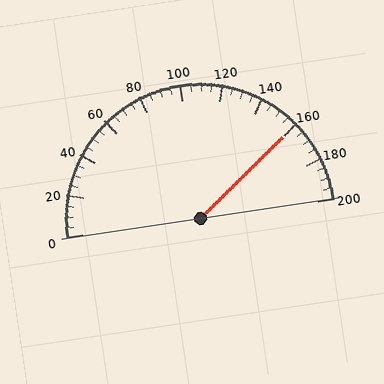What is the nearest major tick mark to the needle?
The nearest major tick mark is 160.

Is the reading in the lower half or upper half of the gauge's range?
The reading is in the upper half of the range (0 to 200).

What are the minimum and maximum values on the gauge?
The gauge ranges from 0 to 200.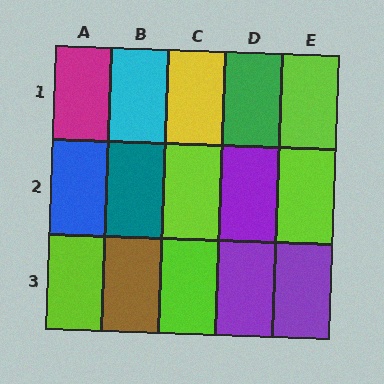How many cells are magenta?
1 cell is magenta.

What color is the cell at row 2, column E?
Lime.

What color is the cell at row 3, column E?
Purple.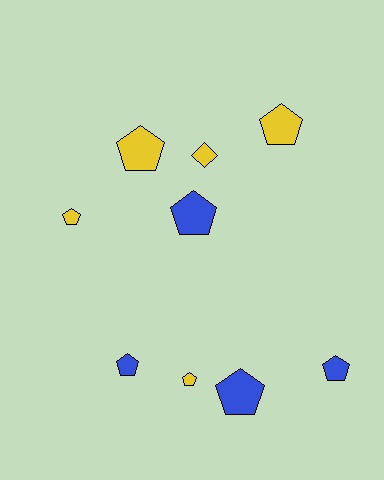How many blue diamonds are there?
There are no blue diamonds.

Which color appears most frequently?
Yellow, with 5 objects.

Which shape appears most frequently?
Pentagon, with 8 objects.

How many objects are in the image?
There are 9 objects.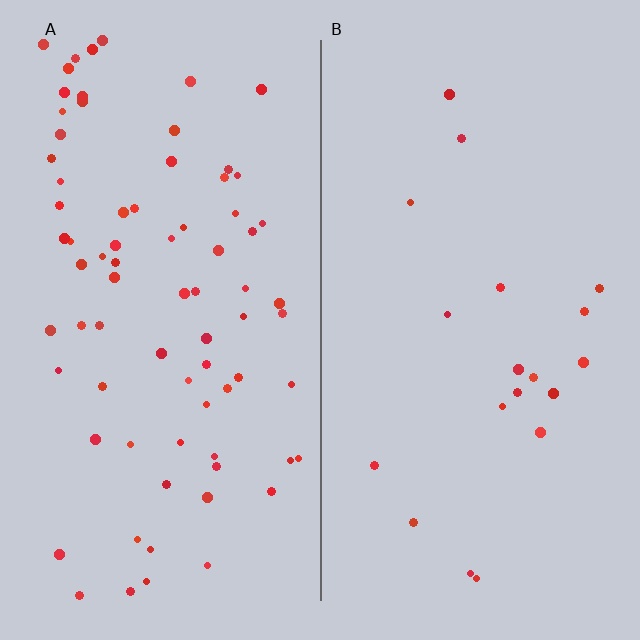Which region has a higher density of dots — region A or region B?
A (the left).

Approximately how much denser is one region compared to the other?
Approximately 3.9× — region A over region B.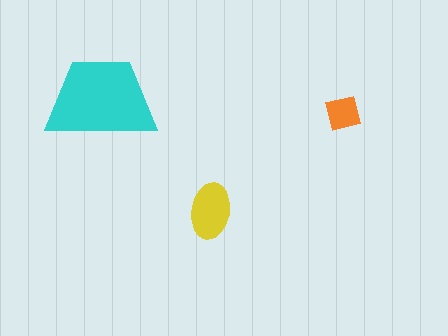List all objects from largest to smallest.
The cyan trapezoid, the yellow ellipse, the orange square.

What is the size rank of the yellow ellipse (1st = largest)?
2nd.